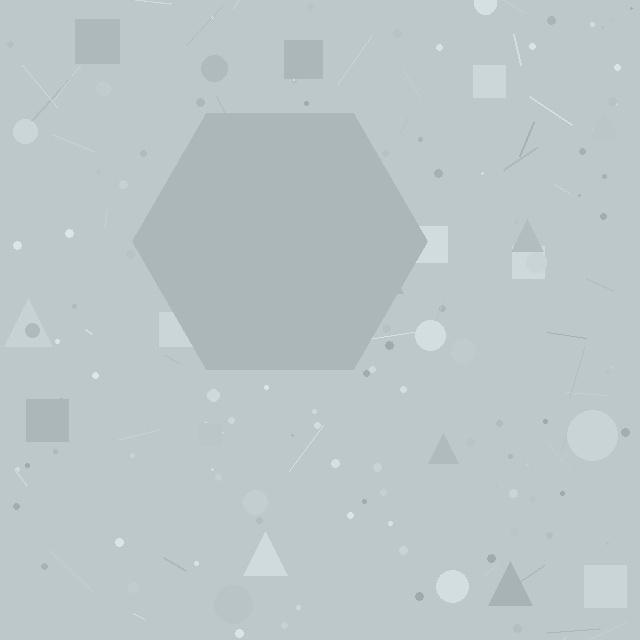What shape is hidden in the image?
A hexagon is hidden in the image.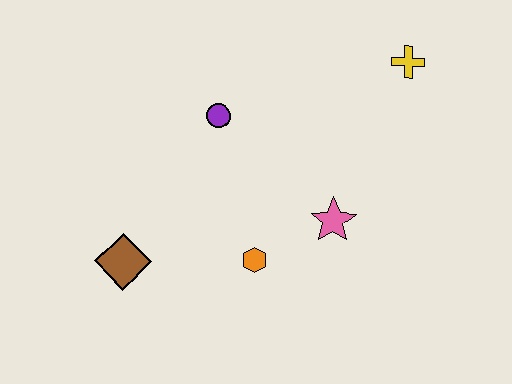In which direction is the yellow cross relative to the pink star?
The yellow cross is above the pink star.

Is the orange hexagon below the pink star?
Yes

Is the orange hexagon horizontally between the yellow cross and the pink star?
No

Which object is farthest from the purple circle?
The yellow cross is farthest from the purple circle.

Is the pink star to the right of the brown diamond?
Yes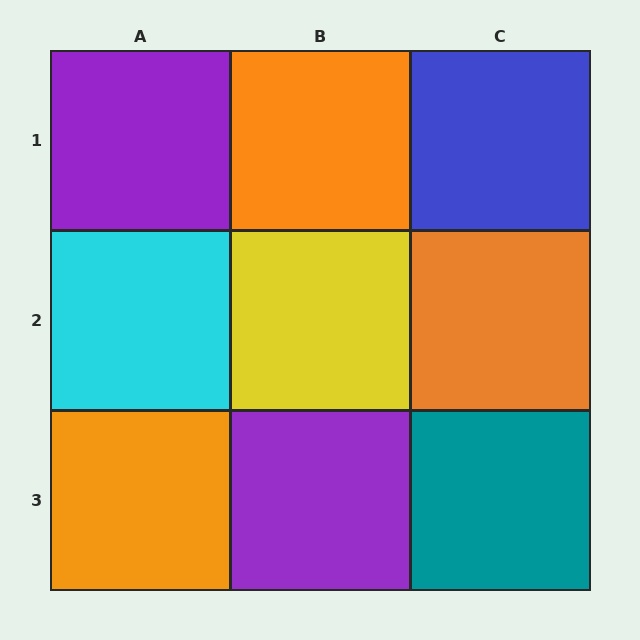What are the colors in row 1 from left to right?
Purple, orange, blue.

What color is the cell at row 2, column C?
Orange.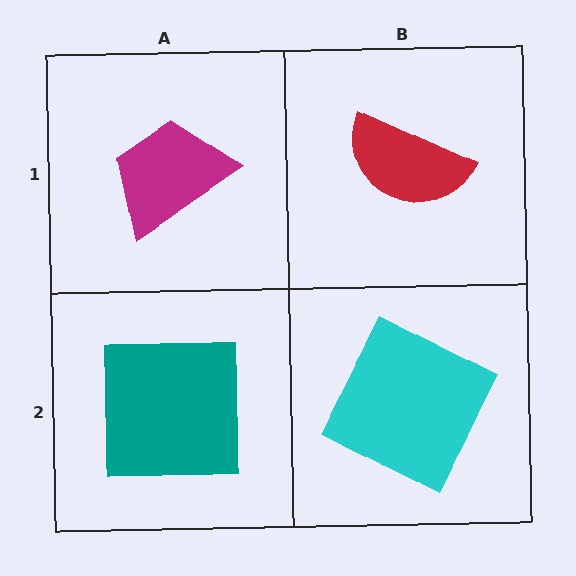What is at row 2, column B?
A cyan square.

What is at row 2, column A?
A teal square.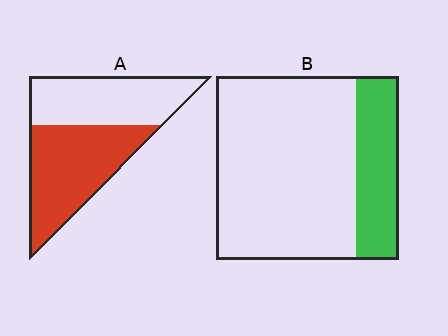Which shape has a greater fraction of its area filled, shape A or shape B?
Shape A.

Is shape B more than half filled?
No.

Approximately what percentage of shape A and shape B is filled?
A is approximately 55% and B is approximately 25%.